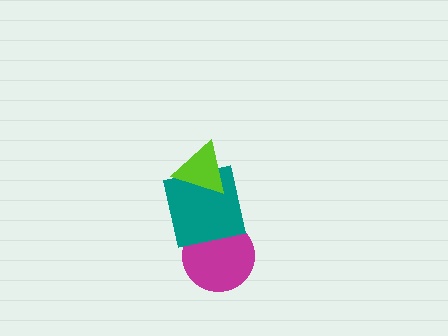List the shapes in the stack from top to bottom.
From top to bottom: the lime triangle, the teal square, the magenta circle.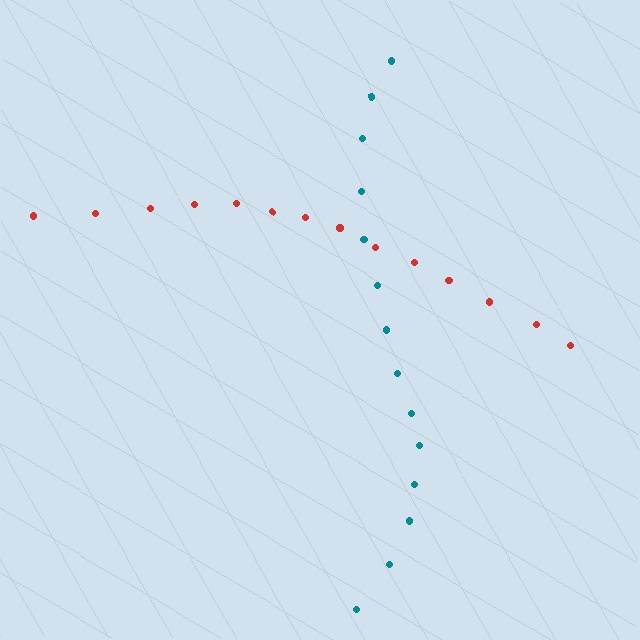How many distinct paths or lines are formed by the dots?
There are 2 distinct paths.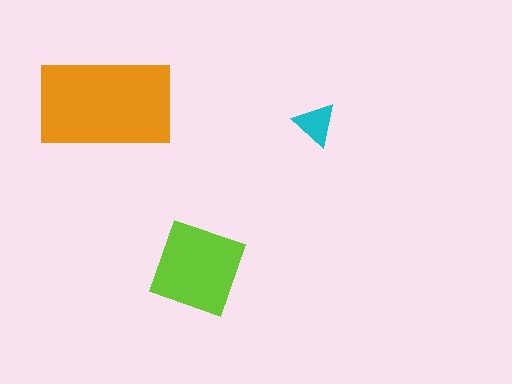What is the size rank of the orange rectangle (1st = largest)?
1st.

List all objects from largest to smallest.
The orange rectangle, the lime diamond, the cyan triangle.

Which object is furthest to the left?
The orange rectangle is leftmost.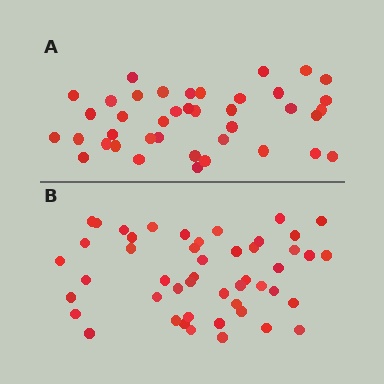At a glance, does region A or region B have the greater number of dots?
Region B (the bottom region) has more dots.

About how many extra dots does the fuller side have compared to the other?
Region B has roughly 8 or so more dots than region A.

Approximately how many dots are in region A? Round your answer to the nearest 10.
About 40 dots.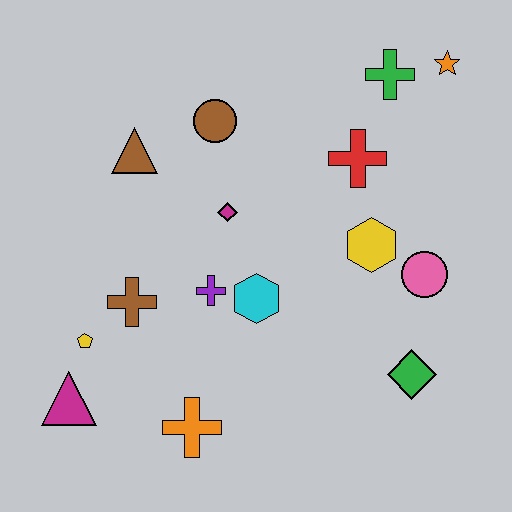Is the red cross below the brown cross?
No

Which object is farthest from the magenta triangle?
The orange star is farthest from the magenta triangle.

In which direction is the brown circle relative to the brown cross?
The brown circle is above the brown cross.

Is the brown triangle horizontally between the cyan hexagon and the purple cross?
No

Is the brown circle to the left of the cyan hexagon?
Yes